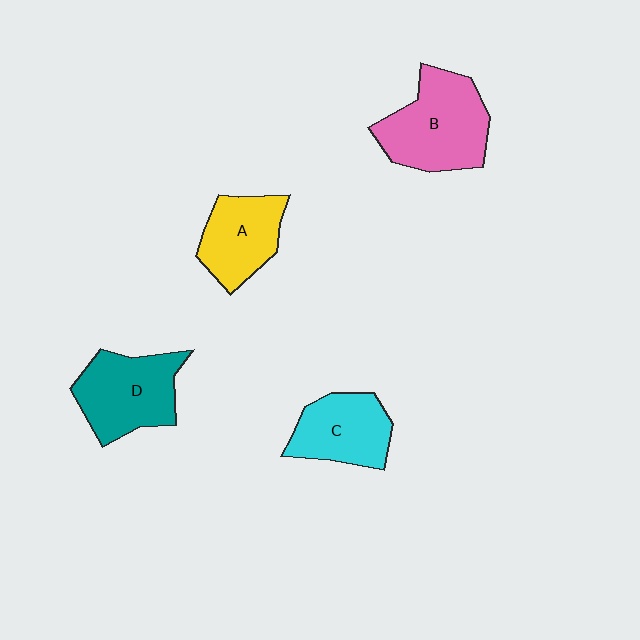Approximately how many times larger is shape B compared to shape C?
Approximately 1.4 times.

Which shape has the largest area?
Shape B (pink).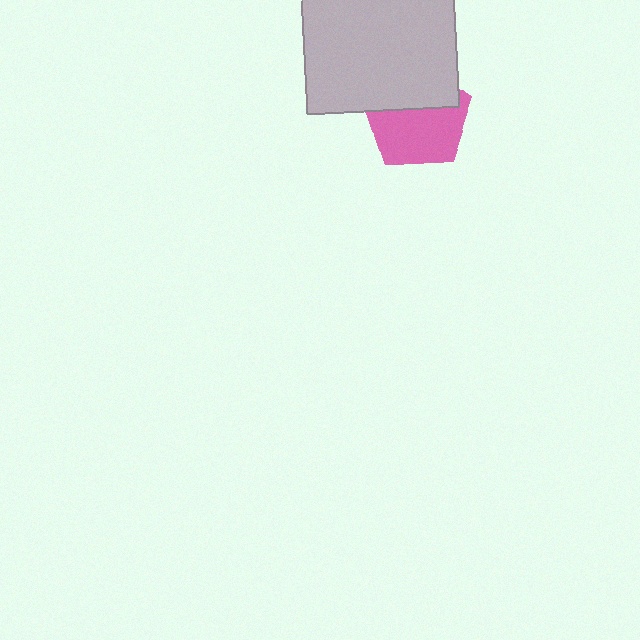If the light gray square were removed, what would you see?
You would see the complete pink pentagon.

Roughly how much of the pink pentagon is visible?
About half of it is visible (roughly 60%).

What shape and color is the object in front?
The object in front is a light gray square.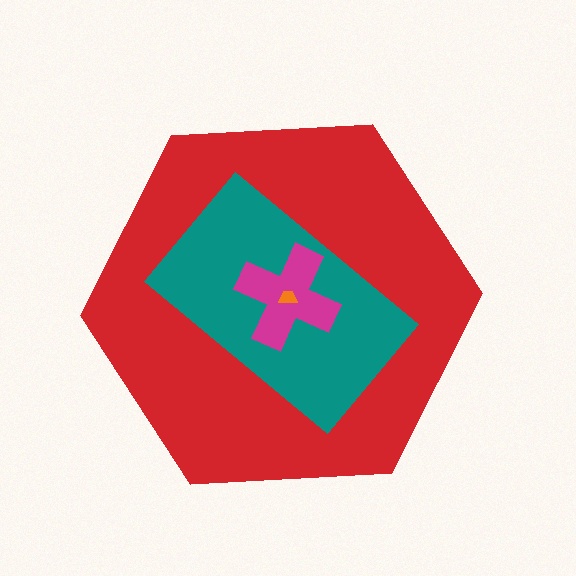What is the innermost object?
The orange trapezoid.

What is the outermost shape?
The red hexagon.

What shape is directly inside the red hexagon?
The teal rectangle.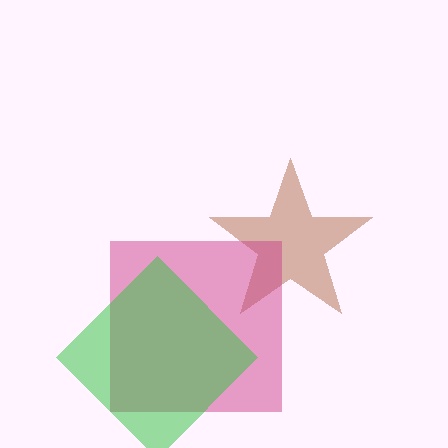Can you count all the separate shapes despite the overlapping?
Yes, there are 3 separate shapes.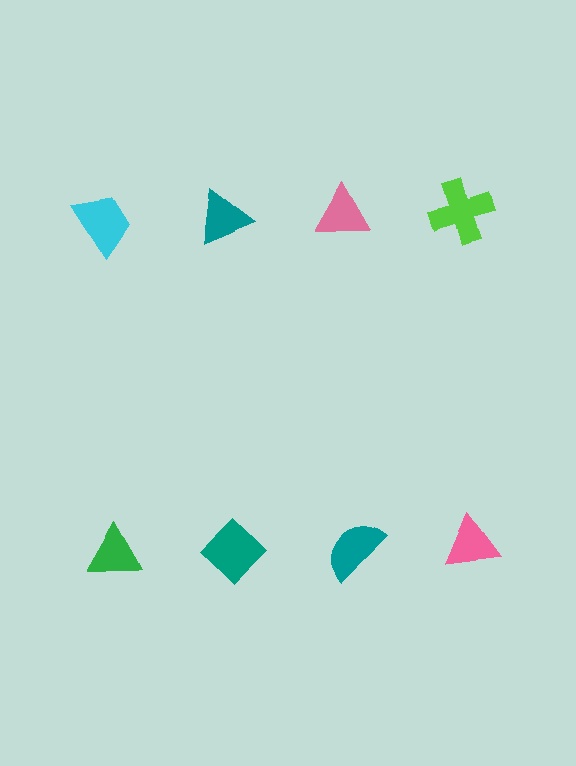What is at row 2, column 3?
A teal semicircle.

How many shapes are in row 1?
4 shapes.